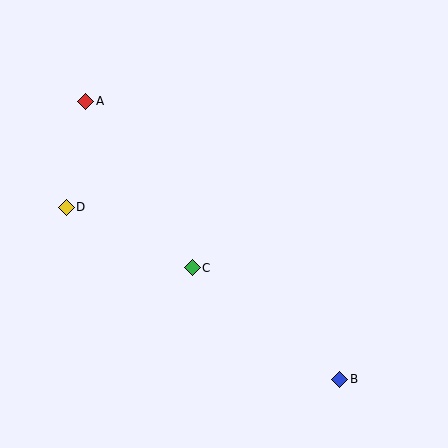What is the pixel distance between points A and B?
The distance between A and B is 377 pixels.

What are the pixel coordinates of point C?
Point C is at (192, 268).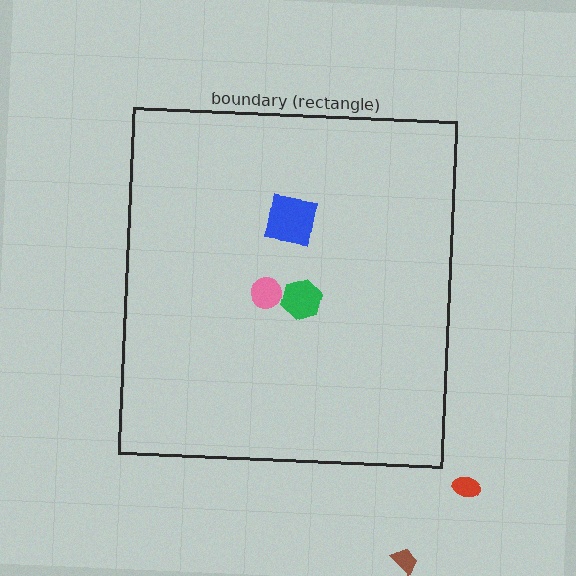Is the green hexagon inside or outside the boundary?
Inside.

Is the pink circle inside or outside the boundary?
Inside.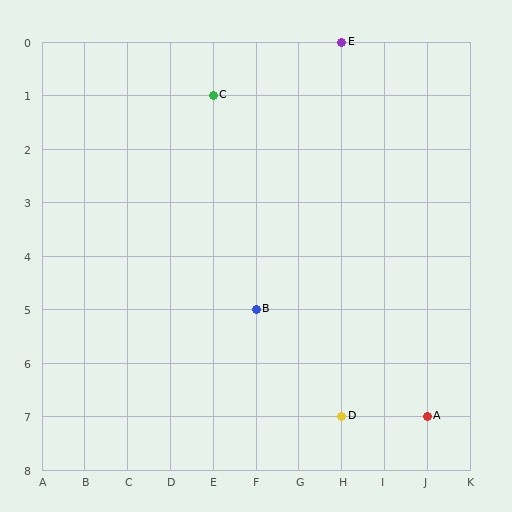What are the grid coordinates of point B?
Point B is at grid coordinates (F, 5).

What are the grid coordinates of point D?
Point D is at grid coordinates (H, 7).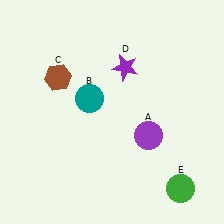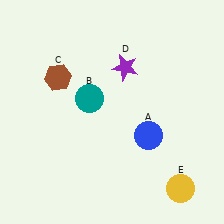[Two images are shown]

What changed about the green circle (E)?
In Image 1, E is green. In Image 2, it changed to yellow.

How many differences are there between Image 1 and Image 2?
There are 2 differences between the two images.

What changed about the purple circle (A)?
In Image 1, A is purple. In Image 2, it changed to blue.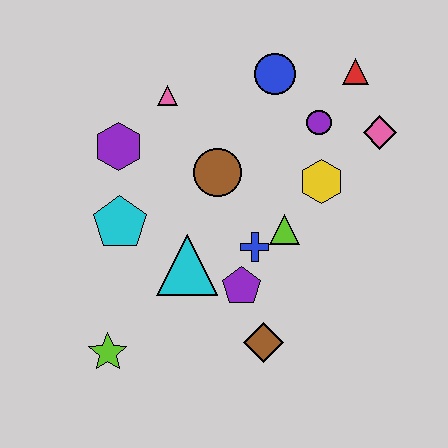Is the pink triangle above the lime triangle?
Yes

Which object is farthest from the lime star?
The red triangle is farthest from the lime star.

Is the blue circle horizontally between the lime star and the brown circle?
No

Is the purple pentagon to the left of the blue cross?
Yes